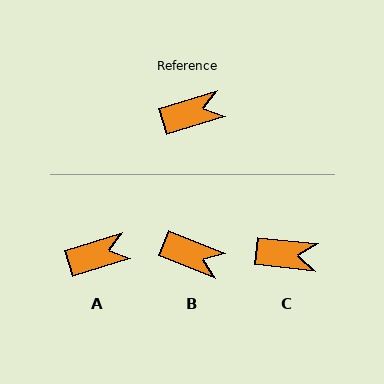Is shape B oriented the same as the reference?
No, it is off by about 39 degrees.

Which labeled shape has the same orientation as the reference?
A.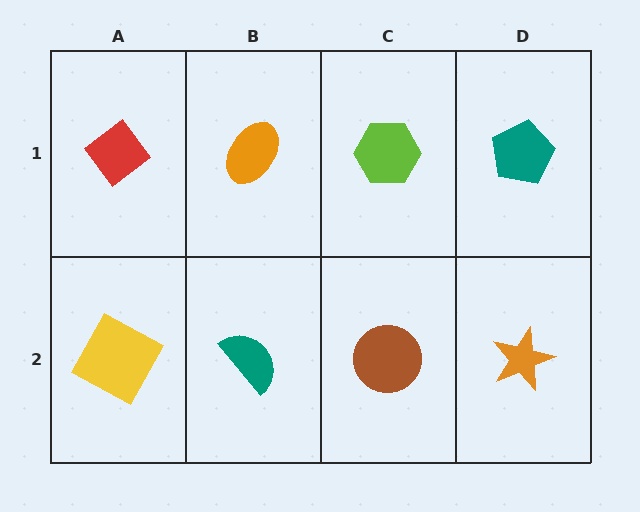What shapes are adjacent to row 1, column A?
A yellow square (row 2, column A), an orange ellipse (row 1, column B).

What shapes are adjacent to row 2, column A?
A red diamond (row 1, column A), a teal semicircle (row 2, column B).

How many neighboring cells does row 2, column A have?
2.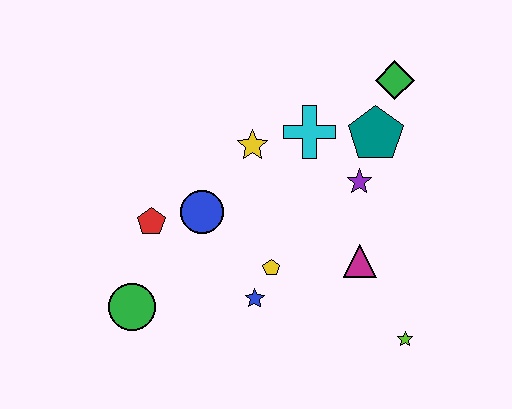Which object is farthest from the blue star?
The green diamond is farthest from the blue star.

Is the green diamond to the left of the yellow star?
No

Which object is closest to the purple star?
The teal pentagon is closest to the purple star.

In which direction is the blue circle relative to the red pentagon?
The blue circle is to the right of the red pentagon.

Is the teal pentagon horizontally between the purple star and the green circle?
No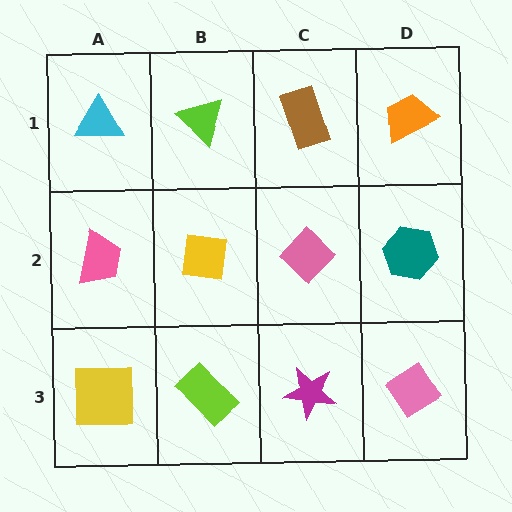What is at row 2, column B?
A yellow square.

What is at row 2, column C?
A pink diamond.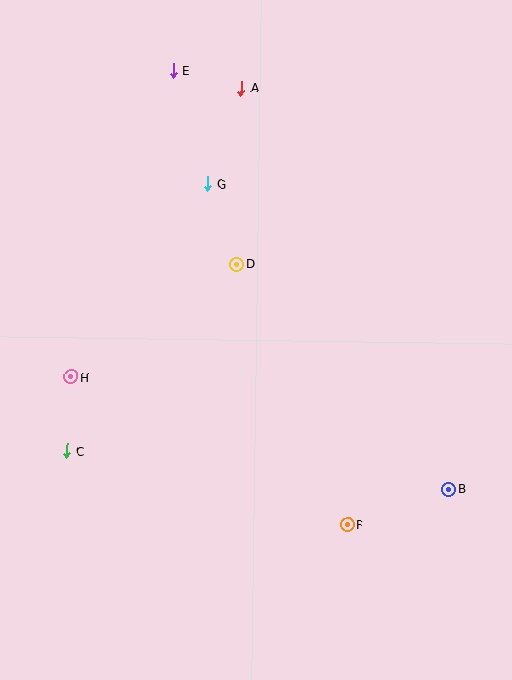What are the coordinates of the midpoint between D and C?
The midpoint between D and C is at (152, 358).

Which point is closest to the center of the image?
Point D at (237, 264) is closest to the center.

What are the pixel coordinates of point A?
Point A is at (241, 88).